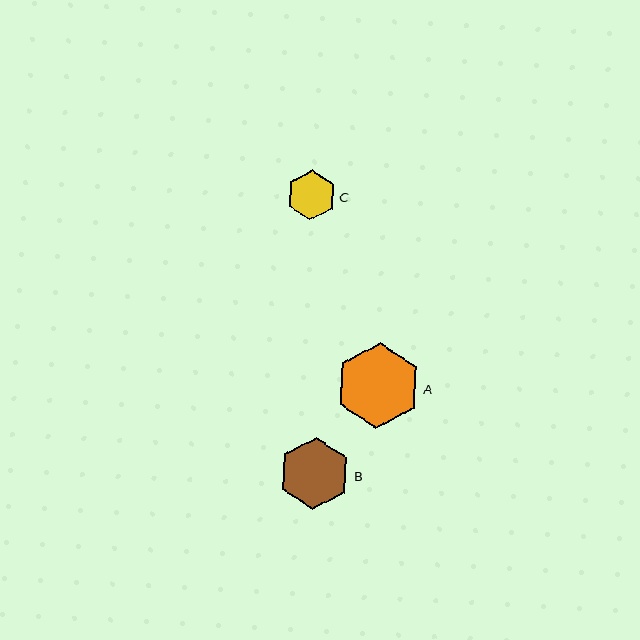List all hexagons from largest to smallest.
From largest to smallest: A, B, C.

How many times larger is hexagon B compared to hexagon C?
Hexagon B is approximately 1.4 times the size of hexagon C.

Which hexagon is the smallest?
Hexagon C is the smallest with a size of approximately 50 pixels.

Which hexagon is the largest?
Hexagon A is the largest with a size of approximately 85 pixels.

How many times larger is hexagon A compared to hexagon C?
Hexagon A is approximately 1.7 times the size of hexagon C.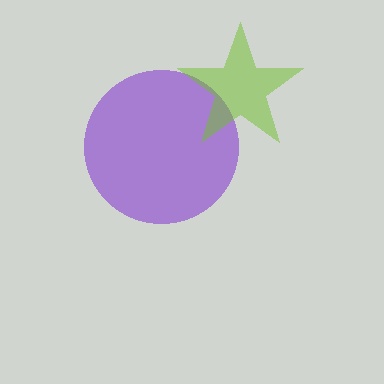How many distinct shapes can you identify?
There are 2 distinct shapes: a purple circle, a lime star.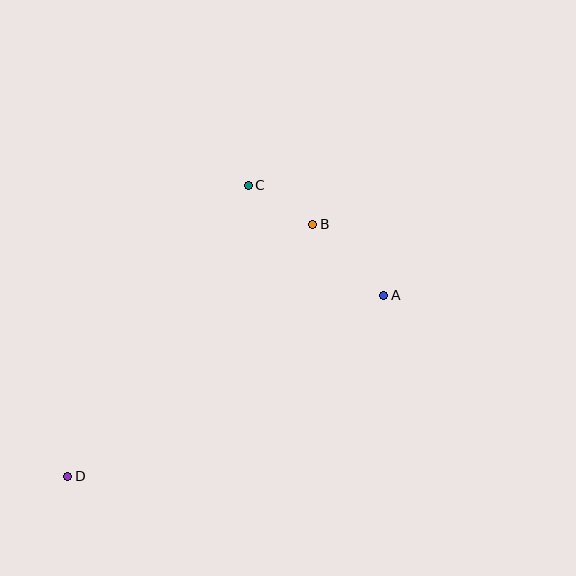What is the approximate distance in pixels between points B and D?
The distance between B and D is approximately 352 pixels.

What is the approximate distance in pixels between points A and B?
The distance between A and B is approximately 101 pixels.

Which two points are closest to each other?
Points B and C are closest to each other.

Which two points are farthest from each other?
Points A and D are farthest from each other.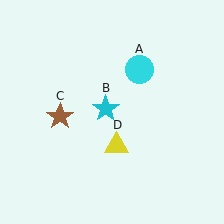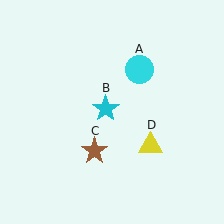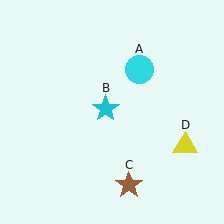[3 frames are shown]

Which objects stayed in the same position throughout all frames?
Cyan circle (object A) and cyan star (object B) remained stationary.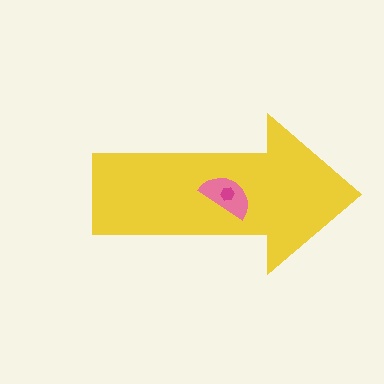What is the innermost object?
The magenta hexagon.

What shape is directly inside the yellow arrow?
The pink semicircle.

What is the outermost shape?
The yellow arrow.